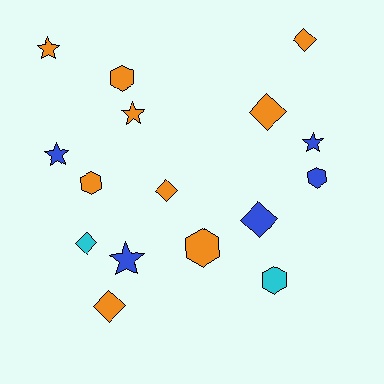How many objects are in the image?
There are 16 objects.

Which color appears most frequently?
Orange, with 9 objects.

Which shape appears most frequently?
Diamond, with 6 objects.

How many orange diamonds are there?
There are 4 orange diamonds.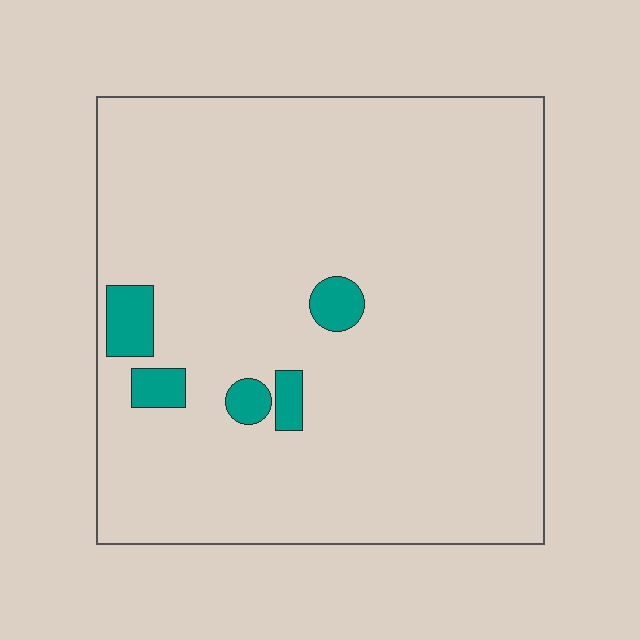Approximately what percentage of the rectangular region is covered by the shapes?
Approximately 5%.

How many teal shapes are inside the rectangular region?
5.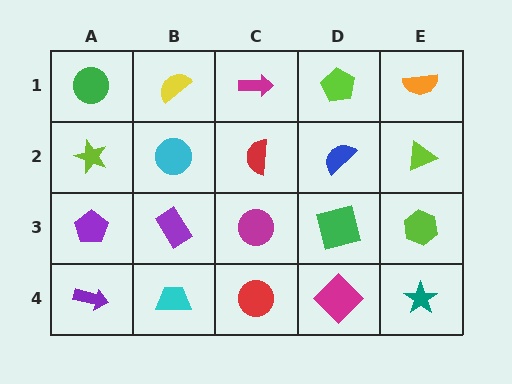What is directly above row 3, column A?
A lime star.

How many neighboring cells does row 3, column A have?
3.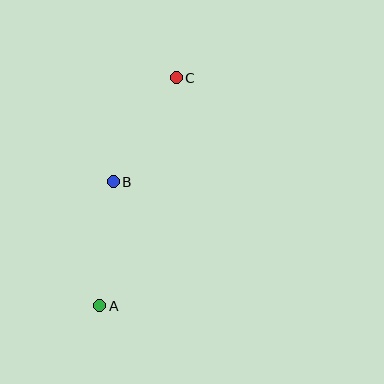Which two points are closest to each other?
Points B and C are closest to each other.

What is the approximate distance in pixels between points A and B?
The distance between A and B is approximately 124 pixels.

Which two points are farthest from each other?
Points A and C are farthest from each other.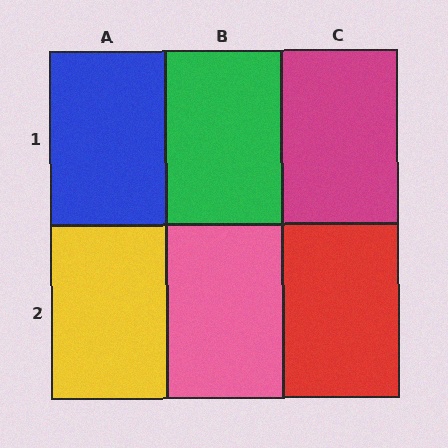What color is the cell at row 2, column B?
Pink.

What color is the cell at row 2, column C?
Red.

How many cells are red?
1 cell is red.